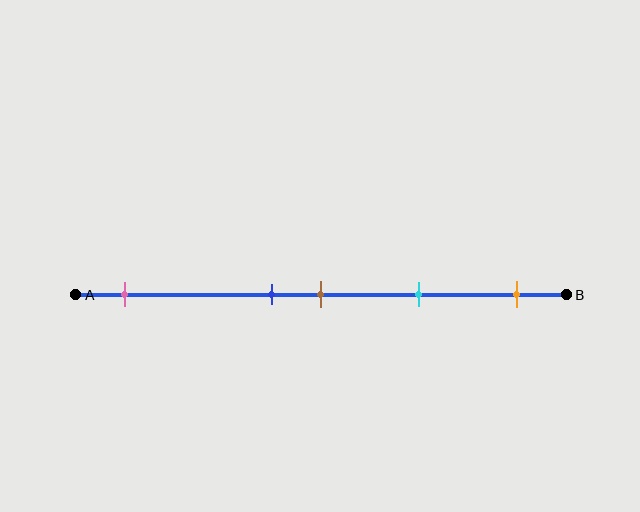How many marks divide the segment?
There are 5 marks dividing the segment.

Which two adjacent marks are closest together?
The blue and brown marks are the closest adjacent pair.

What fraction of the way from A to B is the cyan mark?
The cyan mark is approximately 70% (0.7) of the way from A to B.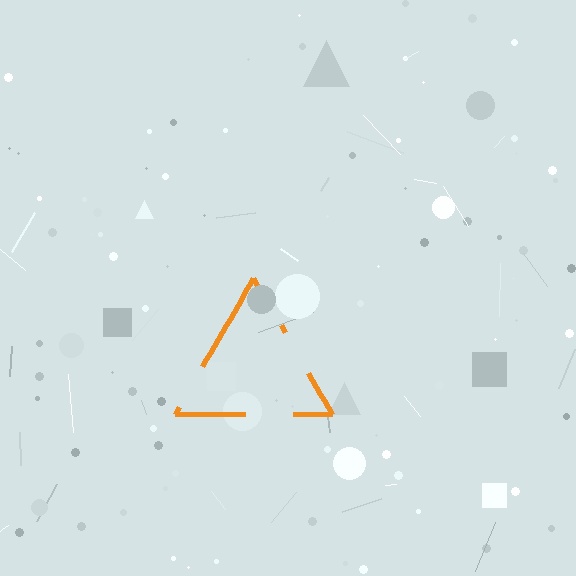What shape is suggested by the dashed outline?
The dashed outline suggests a triangle.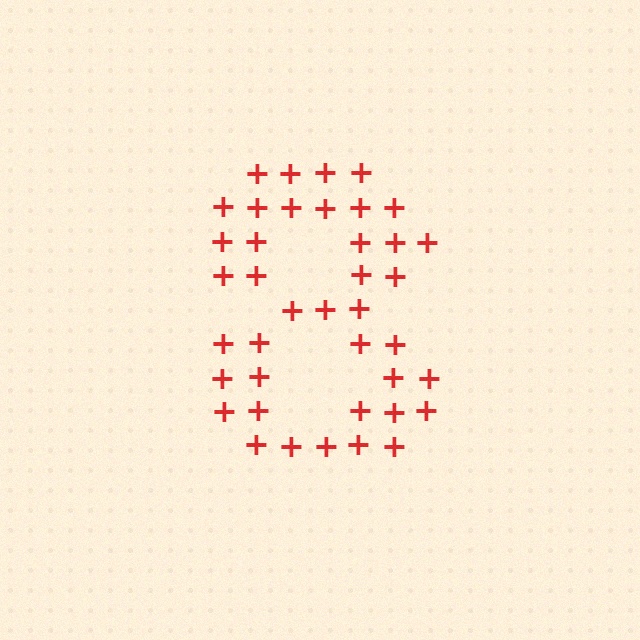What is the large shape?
The large shape is the digit 8.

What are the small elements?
The small elements are plus signs.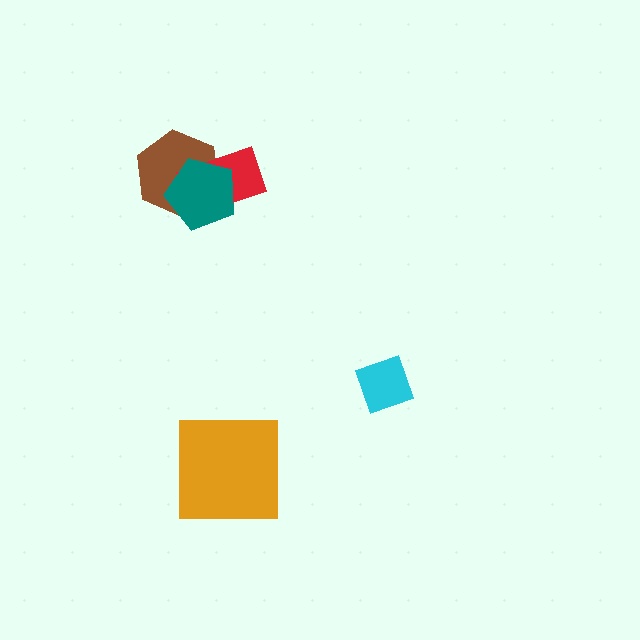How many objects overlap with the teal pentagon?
2 objects overlap with the teal pentagon.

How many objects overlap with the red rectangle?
2 objects overlap with the red rectangle.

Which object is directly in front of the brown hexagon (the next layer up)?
The red rectangle is directly in front of the brown hexagon.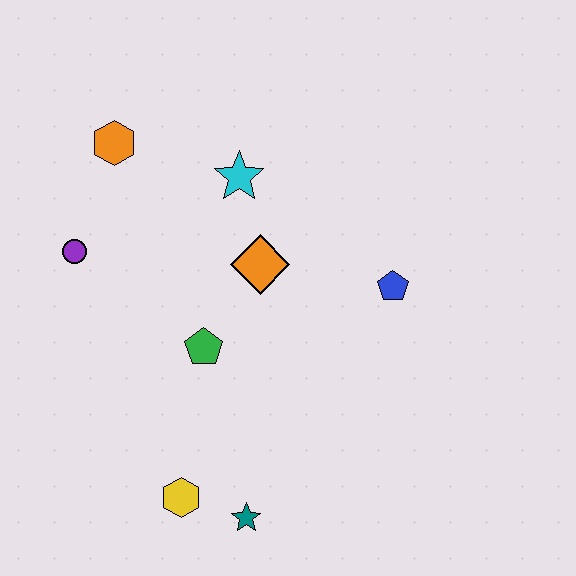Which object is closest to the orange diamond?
The cyan star is closest to the orange diamond.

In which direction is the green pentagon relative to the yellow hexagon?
The green pentagon is above the yellow hexagon.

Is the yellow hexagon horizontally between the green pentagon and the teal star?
No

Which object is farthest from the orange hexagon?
The teal star is farthest from the orange hexagon.